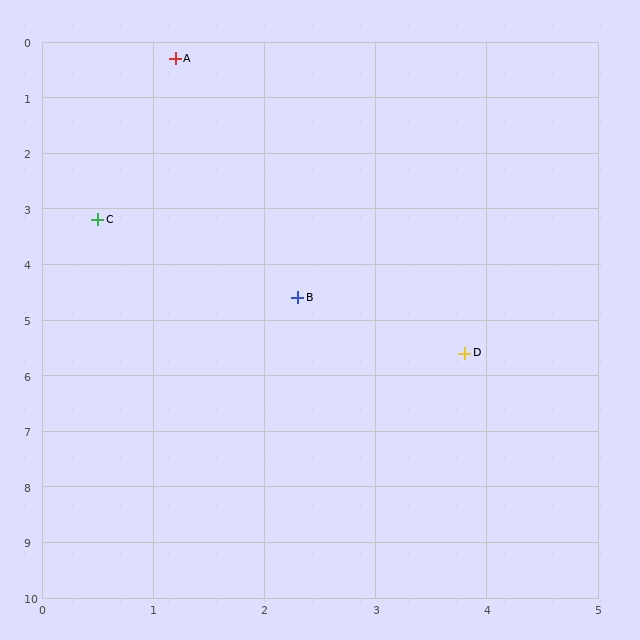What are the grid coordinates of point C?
Point C is at approximately (0.5, 3.2).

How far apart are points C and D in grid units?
Points C and D are about 4.1 grid units apart.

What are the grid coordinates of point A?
Point A is at approximately (1.2, 0.3).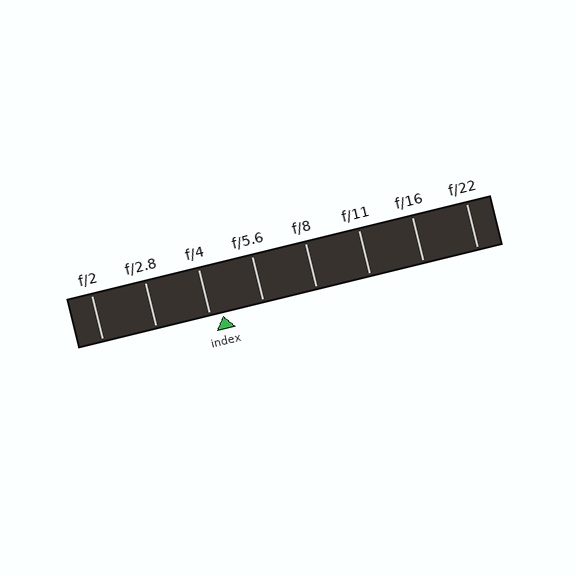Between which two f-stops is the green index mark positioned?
The index mark is between f/4 and f/5.6.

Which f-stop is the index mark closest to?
The index mark is closest to f/4.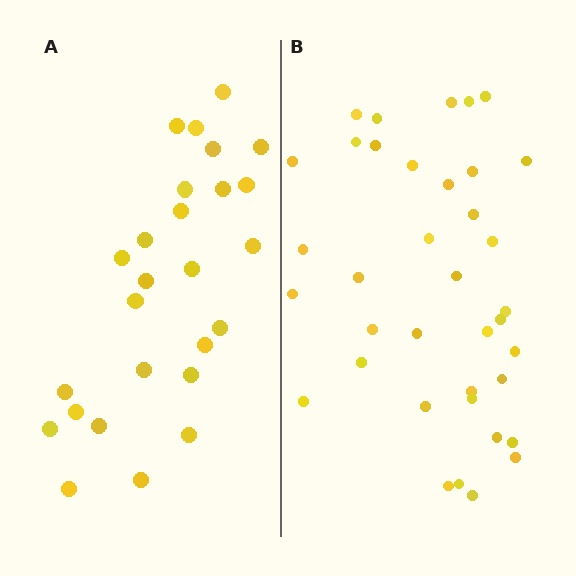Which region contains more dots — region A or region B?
Region B (the right region) has more dots.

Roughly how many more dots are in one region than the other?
Region B has roughly 12 or so more dots than region A.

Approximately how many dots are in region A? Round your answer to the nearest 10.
About 30 dots. (The exact count is 26, which rounds to 30.)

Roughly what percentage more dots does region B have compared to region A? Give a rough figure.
About 40% more.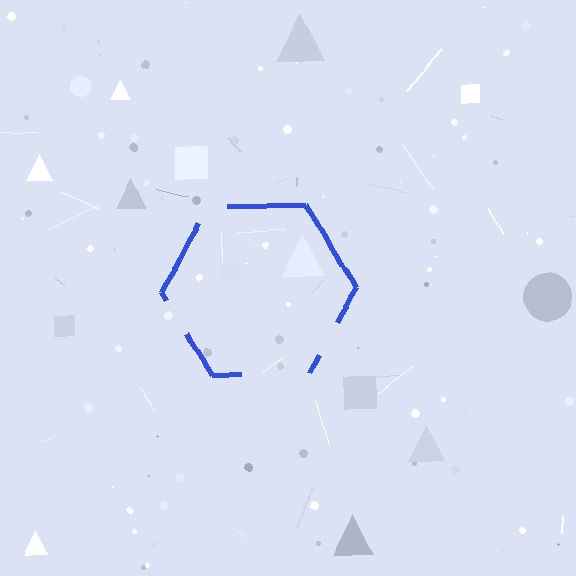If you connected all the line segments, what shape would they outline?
They would outline a hexagon.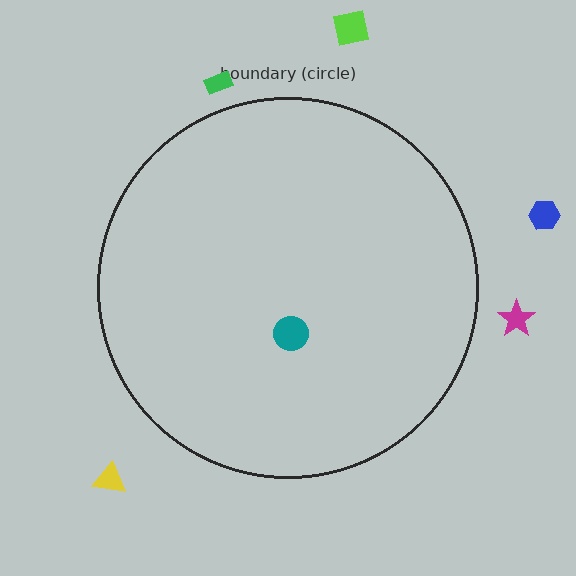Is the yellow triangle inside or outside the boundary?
Outside.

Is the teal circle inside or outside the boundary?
Inside.